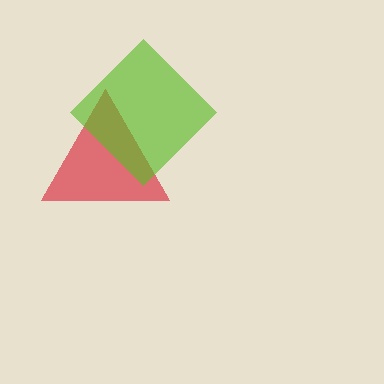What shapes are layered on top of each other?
The layered shapes are: a red triangle, a lime diamond.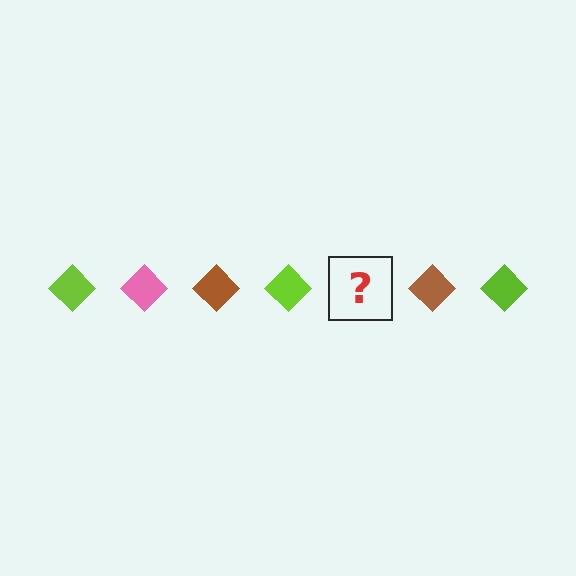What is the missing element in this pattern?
The missing element is a pink diamond.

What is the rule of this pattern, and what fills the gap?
The rule is that the pattern cycles through lime, pink, brown diamonds. The gap should be filled with a pink diamond.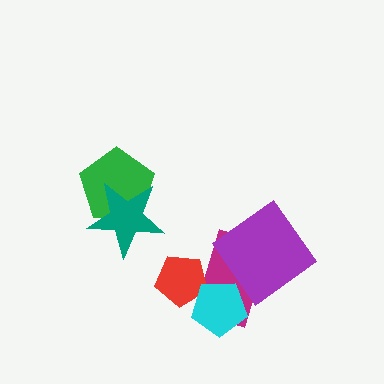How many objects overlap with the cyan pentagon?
2 objects overlap with the cyan pentagon.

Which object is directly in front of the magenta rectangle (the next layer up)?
The purple diamond is directly in front of the magenta rectangle.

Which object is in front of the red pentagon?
The cyan pentagon is in front of the red pentagon.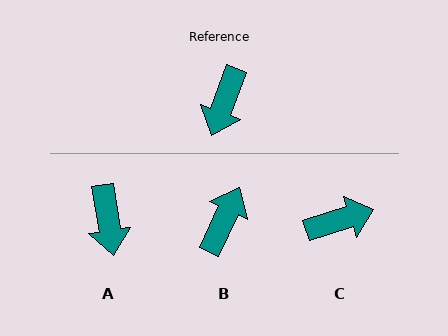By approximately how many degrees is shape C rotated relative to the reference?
Approximately 128 degrees counter-clockwise.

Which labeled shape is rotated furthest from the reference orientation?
B, about 175 degrees away.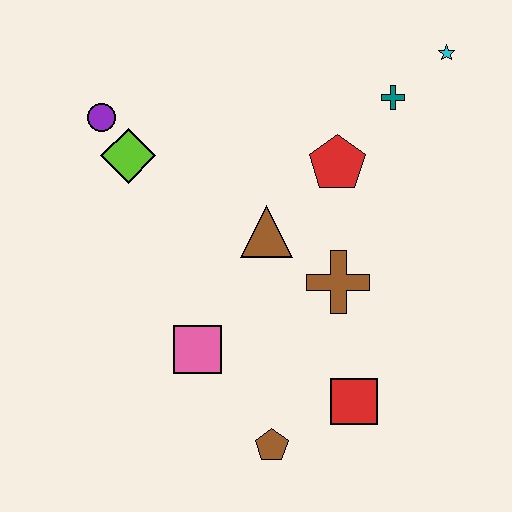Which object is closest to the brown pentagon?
The red square is closest to the brown pentagon.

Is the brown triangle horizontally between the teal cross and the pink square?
Yes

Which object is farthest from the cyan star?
The brown pentagon is farthest from the cyan star.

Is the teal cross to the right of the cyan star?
No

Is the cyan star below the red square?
No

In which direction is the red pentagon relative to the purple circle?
The red pentagon is to the right of the purple circle.